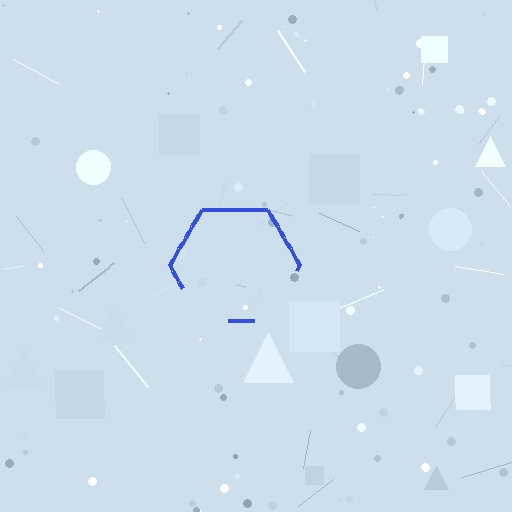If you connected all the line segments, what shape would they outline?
They would outline a hexagon.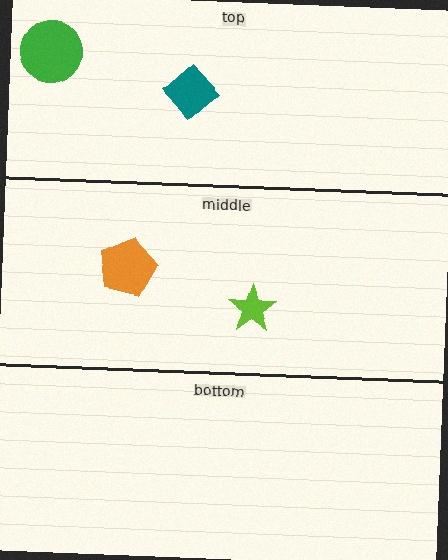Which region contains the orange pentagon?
The middle region.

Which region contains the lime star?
The middle region.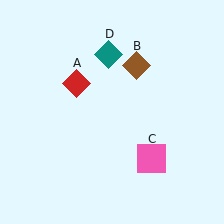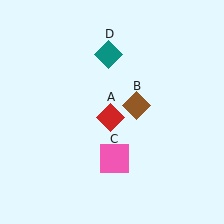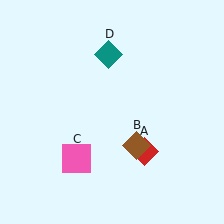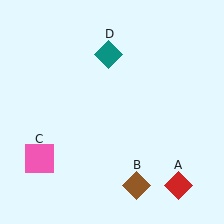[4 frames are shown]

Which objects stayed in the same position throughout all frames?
Teal diamond (object D) remained stationary.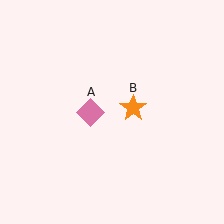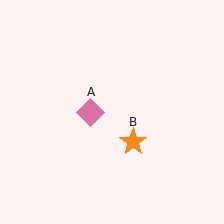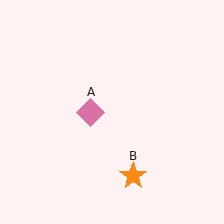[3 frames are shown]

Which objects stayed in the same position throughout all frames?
Pink diamond (object A) remained stationary.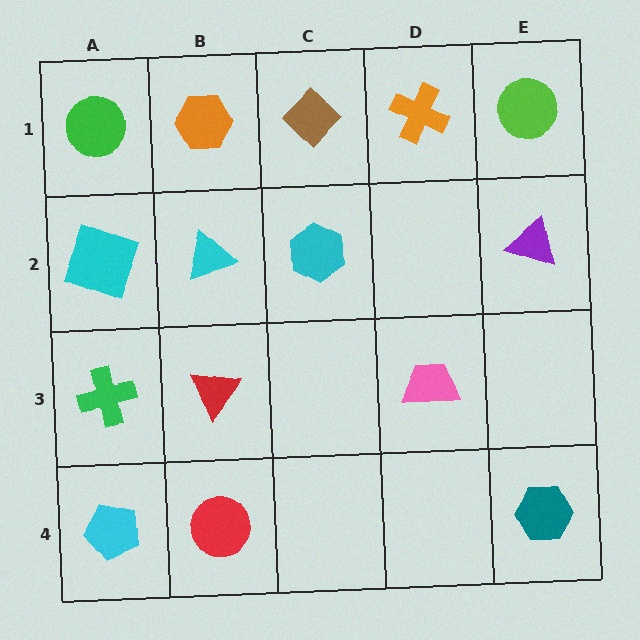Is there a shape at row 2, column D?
No, that cell is empty.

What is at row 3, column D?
A pink trapezoid.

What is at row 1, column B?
An orange hexagon.